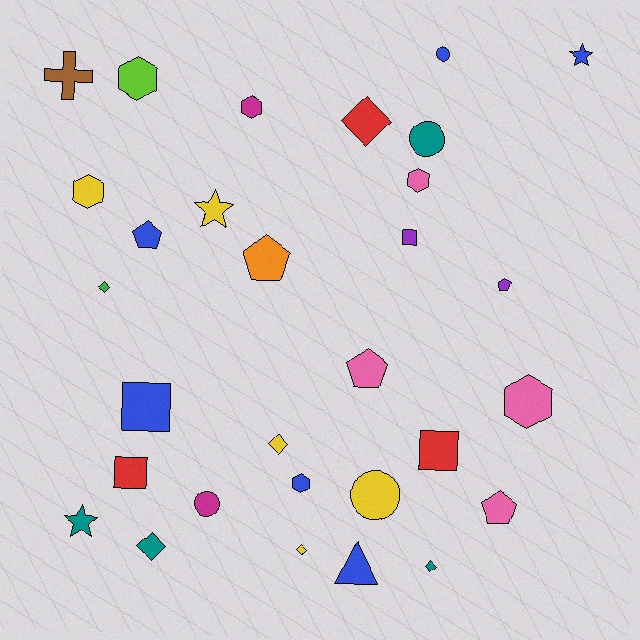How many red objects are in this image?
There are 3 red objects.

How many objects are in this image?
There are 30 objects.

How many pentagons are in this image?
There are 5 pentagons.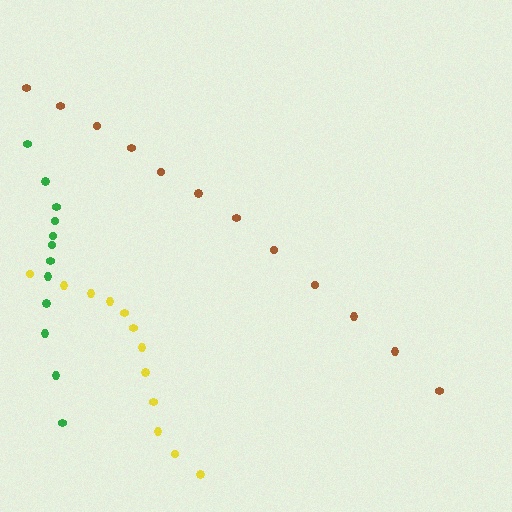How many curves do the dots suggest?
There are 3 distinct paths.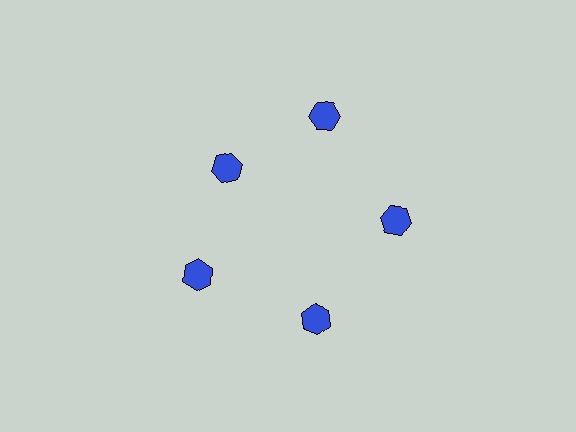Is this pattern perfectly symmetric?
No. The 5 blue hexagons are arranged in a ring, but one element near the 10 o'clock position is pulled inward toward the center, breaking the 5-fold rotational symmetry.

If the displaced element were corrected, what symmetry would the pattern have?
It would have 5-fold rotational symmetry — the pattern would map onto itself every 72 degrees.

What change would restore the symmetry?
The symmetry would be restored by moving it outward, back onto the ring so that all 5 hexagons sit at equal angles and equal distance from the center.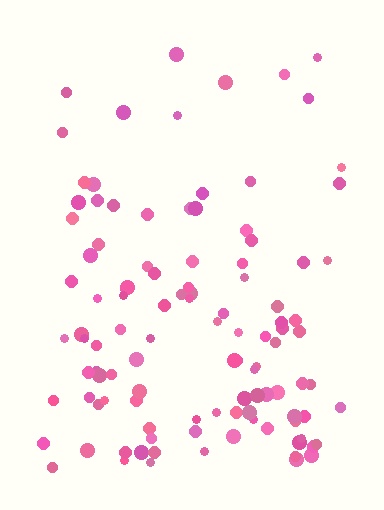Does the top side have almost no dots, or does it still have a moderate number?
Still a moderate number, just noticeably fewer than the bottom.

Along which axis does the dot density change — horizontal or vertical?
Vertical.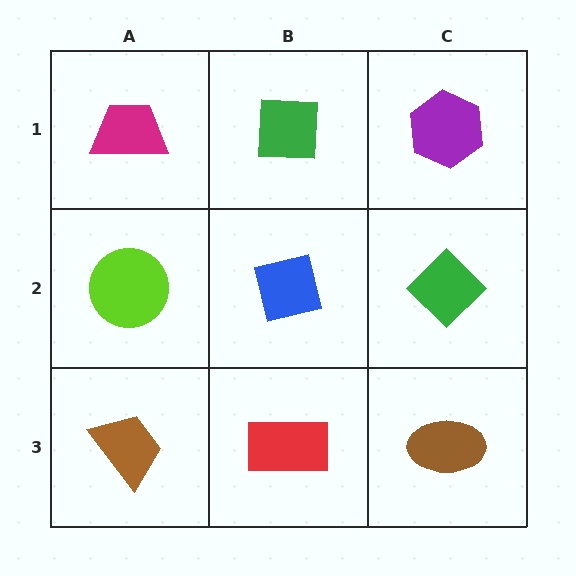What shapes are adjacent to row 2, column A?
A magenta trapezoid (row 1, column A), a brown trapezoid (row 3, column A), a blue square (row 2, column B).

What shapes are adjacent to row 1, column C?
A green diamond (row 2, column C), a green square (row 1, column B).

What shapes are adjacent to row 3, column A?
A lime circle (row 2, column A), a red rectangle (row 3, column B).